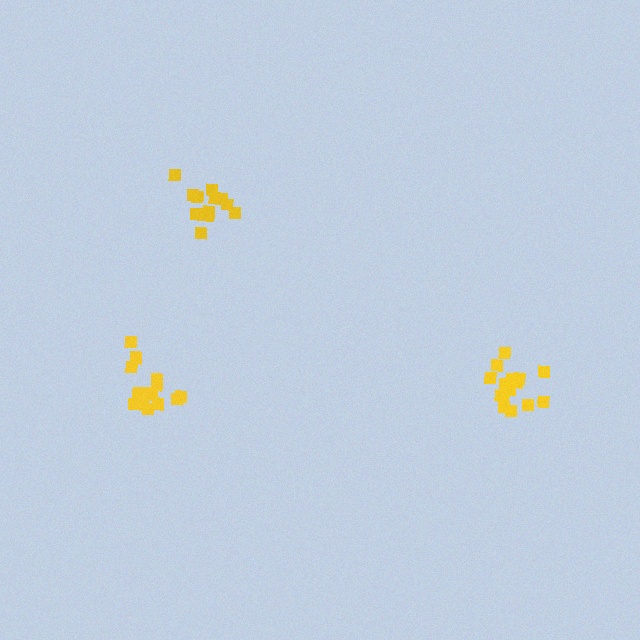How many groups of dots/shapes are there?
There are 3 groups.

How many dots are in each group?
Group 1: 15 dots, Group 2: 14 dots, Group 3: 16 dots (45 total).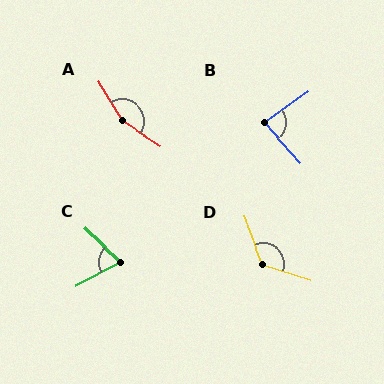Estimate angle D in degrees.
Approximately 130 degrees.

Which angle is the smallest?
C, at approximately 72 degrees.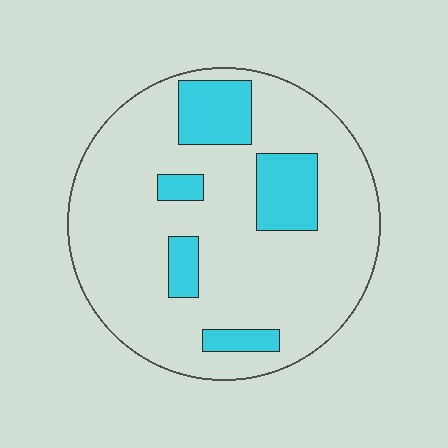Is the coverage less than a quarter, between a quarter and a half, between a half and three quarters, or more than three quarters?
Less than a quarter.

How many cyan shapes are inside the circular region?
5.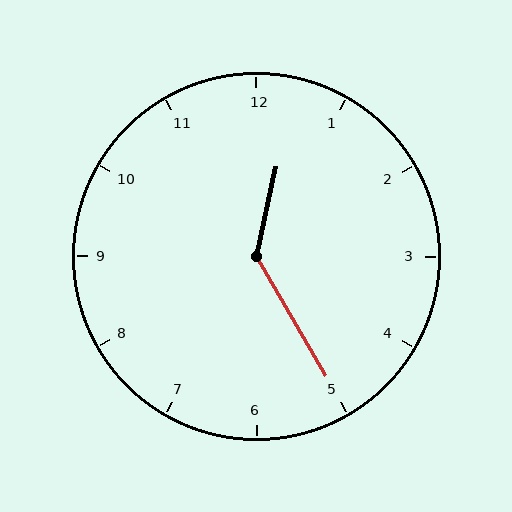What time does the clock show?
12:25.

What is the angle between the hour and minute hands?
Approximately 138 degrees.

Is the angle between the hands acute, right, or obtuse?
It is obtuse.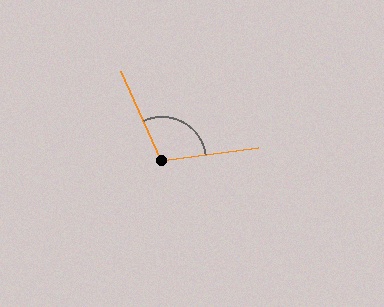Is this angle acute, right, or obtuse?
It is obtuse.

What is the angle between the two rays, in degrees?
Approximately 107 degrees.